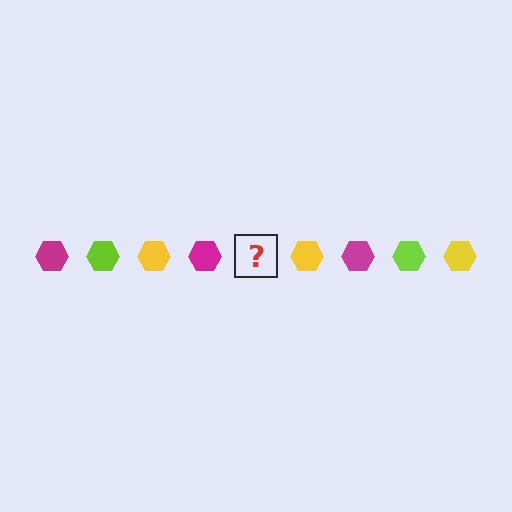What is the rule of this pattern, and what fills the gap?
The rule is that the pattern cycles through magenta, lime, yellow hexagons. The gap should be filled with a lime hexagon.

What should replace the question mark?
The question mark should be replaced with a lime hexagon.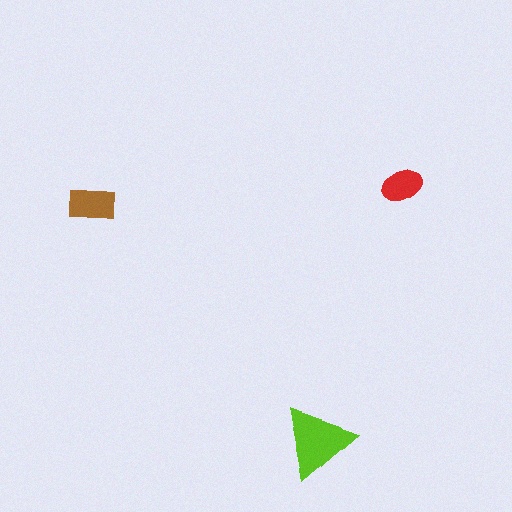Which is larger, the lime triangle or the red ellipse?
The lime triangle.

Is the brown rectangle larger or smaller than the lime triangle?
Smaller.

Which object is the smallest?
The red ellipse.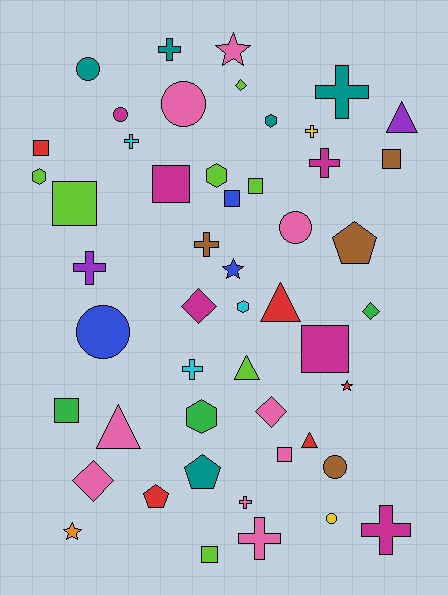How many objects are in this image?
There are 50 objects.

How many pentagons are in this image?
There are 3 pentagons.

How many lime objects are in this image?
There are 7 lime objects.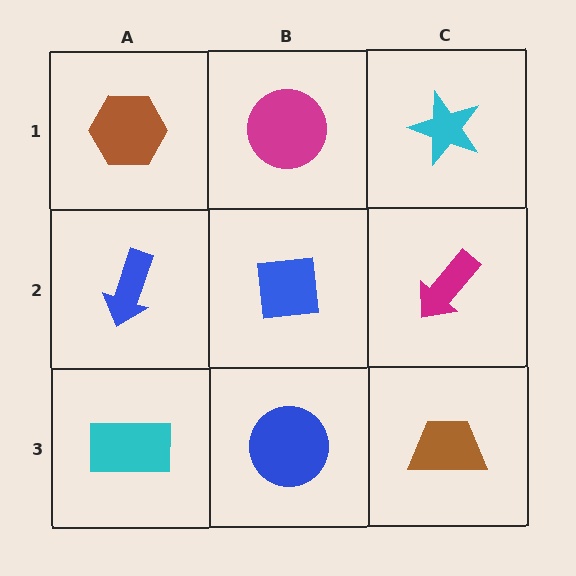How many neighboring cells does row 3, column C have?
2.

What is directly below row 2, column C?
A brown trapezoid.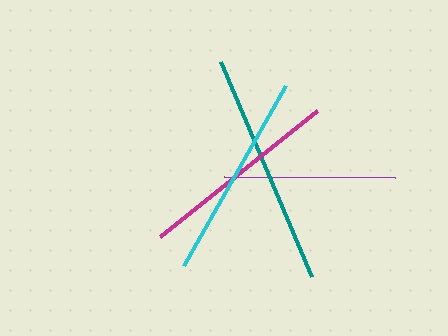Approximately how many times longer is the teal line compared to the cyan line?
The teal line is approximately 1.1 times the length of the cyan line.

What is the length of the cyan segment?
The cyan segment is approximately 207 pixels long.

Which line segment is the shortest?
The purple line is the shortest at approximately 171 pixels.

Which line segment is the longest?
The teal line is the longest at approximately 233 pixels.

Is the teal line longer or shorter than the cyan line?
The teal line is longer than the cyan line.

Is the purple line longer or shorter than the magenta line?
The magenta line is longer than the purple line.